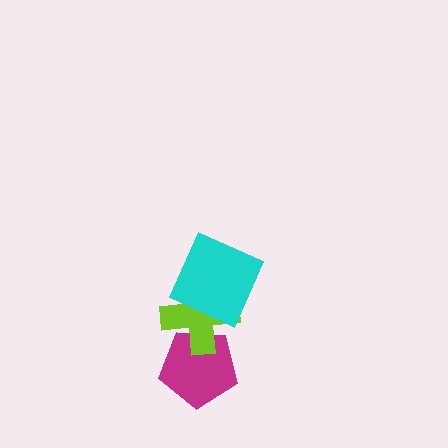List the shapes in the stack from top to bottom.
From top to bottom: the cyan square, the lime cross, the magenta pentagon.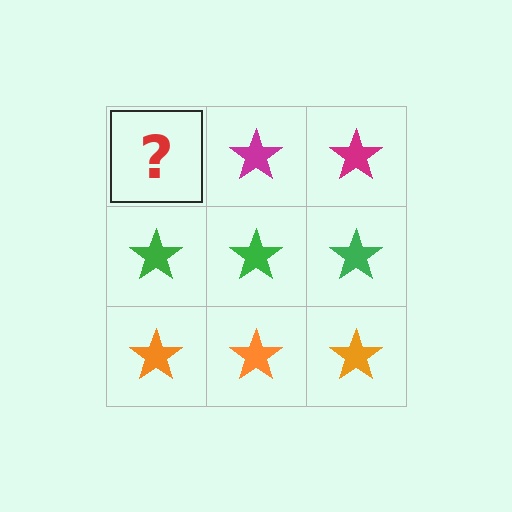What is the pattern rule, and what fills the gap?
The rule is that each row has a consistent color. The gap should be filled with a magenta star.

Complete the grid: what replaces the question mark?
The question mark should be replaced with a magenta star.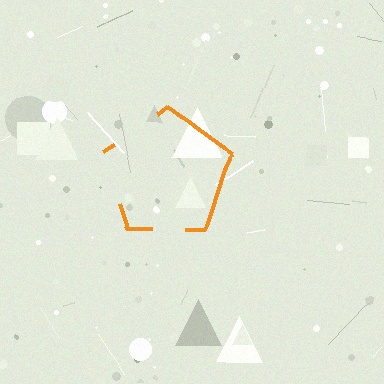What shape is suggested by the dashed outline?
The dashed outline suggests a pentagon.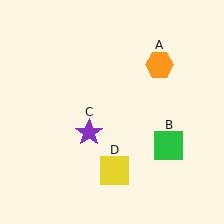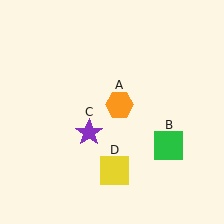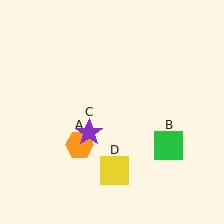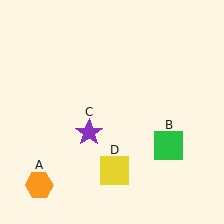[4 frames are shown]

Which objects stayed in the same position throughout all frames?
Green square (object B) and purple star (object C) and yellow square (object D) remained stationary.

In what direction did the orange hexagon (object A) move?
The orange hexagon (object A) moved down and to the left.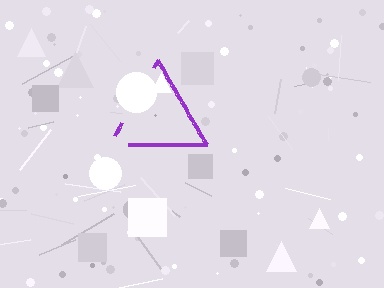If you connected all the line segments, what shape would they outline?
They would outline a triangle.